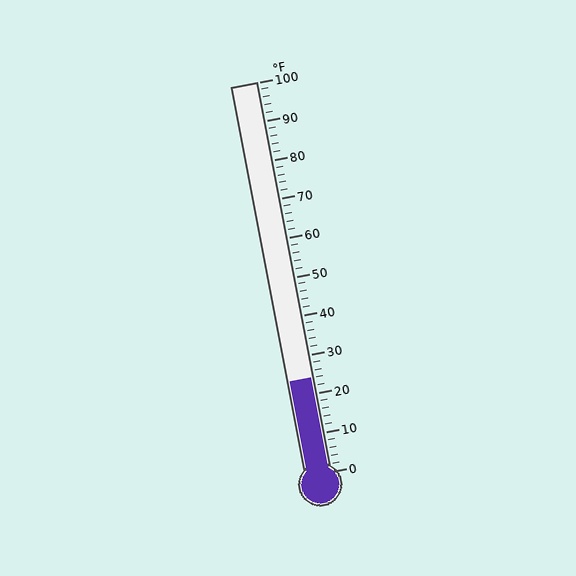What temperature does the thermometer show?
The thermometer shows approximately 24°F.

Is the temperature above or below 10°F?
The temperature is above 10°F.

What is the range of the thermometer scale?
The thermometer scale ranges from 0°F to 100°F.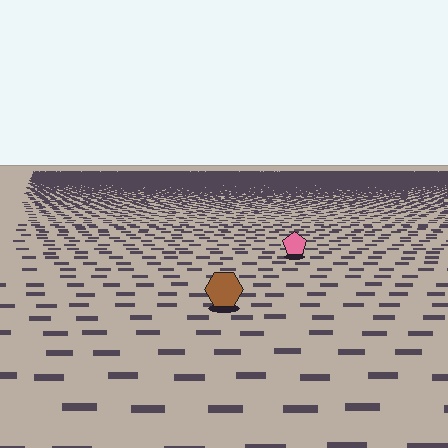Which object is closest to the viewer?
The brown hexagon is closest. The texture marks near it are larger and more spread out.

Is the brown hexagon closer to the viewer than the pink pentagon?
Yes. The brown hexagon is closer — you can tell from the texture gradient: the ground texture is coarser near it.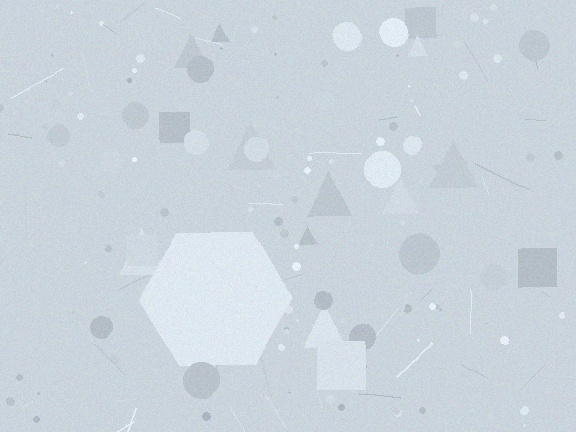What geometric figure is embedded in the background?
A hexagon is embedded in the background.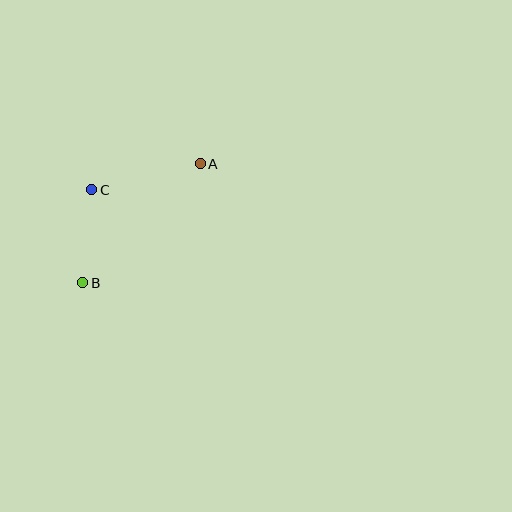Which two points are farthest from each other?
Points A and B are farthest from each other.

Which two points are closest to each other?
Points B and C are closest to each other.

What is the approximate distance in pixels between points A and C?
The distance between A and C is approximately 112 pixels.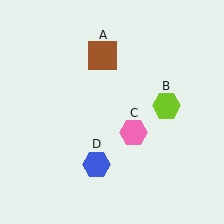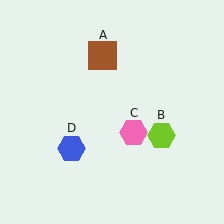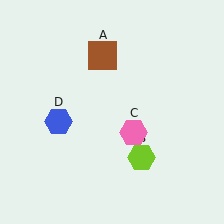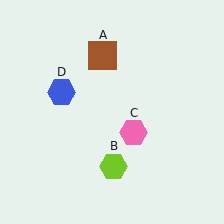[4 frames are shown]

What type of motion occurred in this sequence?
The lime hexagon (object B), blue hexagon (object D) rotated clockwise around the center of the scene.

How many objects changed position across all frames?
2 objects changed position: lime hexagon (object B), blue hexagon (object D).